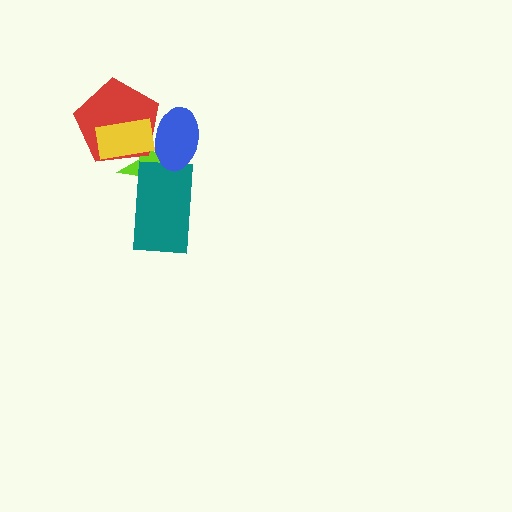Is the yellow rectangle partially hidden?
Yes, it is partially covered by another shape.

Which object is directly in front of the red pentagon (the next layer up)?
The yellow rectangle is directly in front of the red pentagon.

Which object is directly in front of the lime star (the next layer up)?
The teal rectangle is directly in front of the lime star.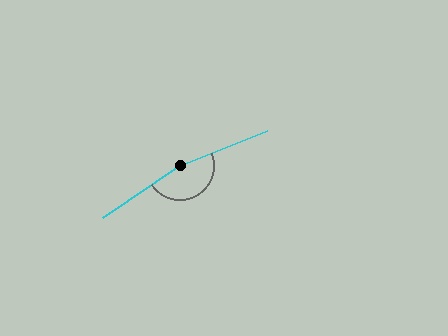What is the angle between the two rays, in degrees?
Approximately 168 degrees.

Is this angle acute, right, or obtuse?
It is obtuse.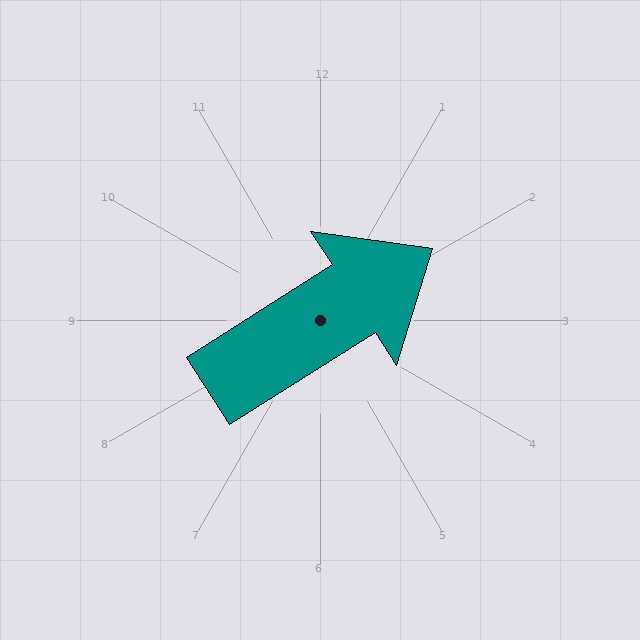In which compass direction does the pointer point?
Northeast.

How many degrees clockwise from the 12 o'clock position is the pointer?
Approximately 58 degrees.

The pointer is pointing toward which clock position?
Roughly 2 o'clock.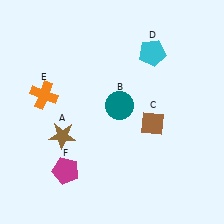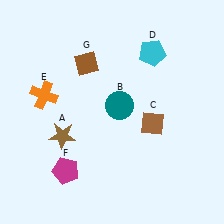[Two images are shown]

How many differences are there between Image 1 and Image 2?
There is 1 difference between the two images.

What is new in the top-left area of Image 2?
A brown diamond (G) was added in the top-left area of Image 2.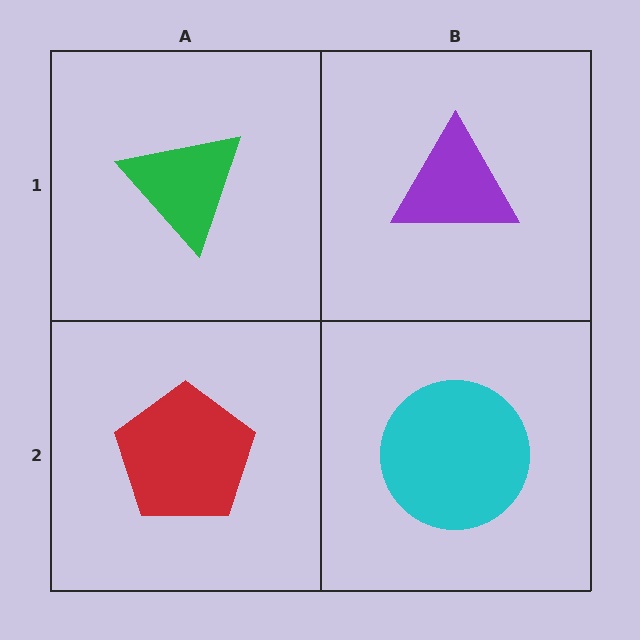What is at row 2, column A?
A red pentagon.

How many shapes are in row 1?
2 shapes.